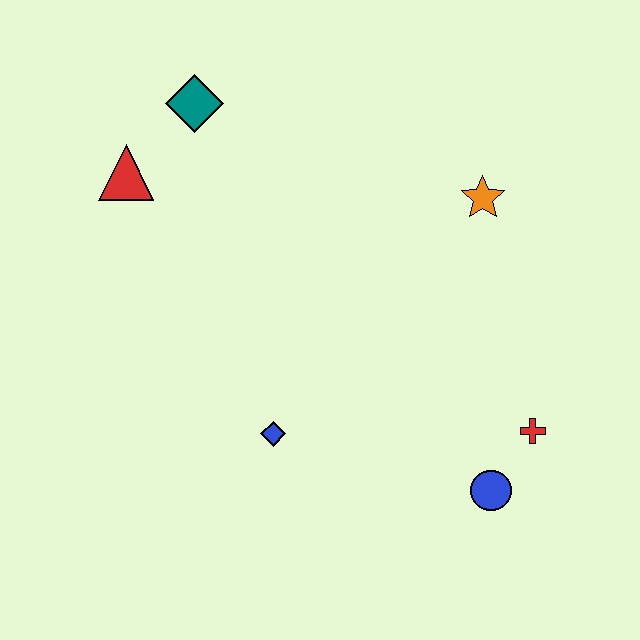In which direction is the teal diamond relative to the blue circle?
The teal diamond is above the blue circle.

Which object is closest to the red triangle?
The teal diamond is closest to the red triangle.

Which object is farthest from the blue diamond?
The teal diamond is farthest from the blue diamond.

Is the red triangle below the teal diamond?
Yes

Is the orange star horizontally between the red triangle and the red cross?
Yes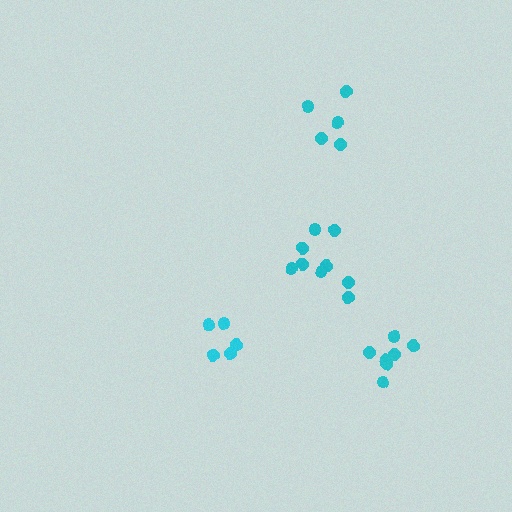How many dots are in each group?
Group 1: 5 dots, Group 2: 5 dots, Group 3: 9 dots, Group 4: 7 dots (26 total).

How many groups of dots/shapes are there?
There are 4 groups.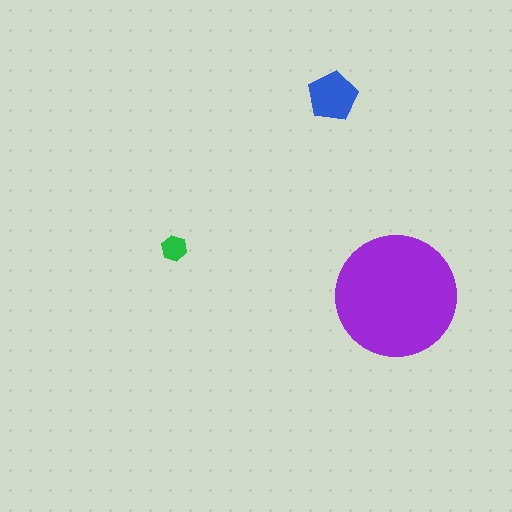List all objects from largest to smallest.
The purple circle, the blue pentagon, the green hexagon.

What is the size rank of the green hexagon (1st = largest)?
3rd.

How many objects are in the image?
There are 3 objects in the image.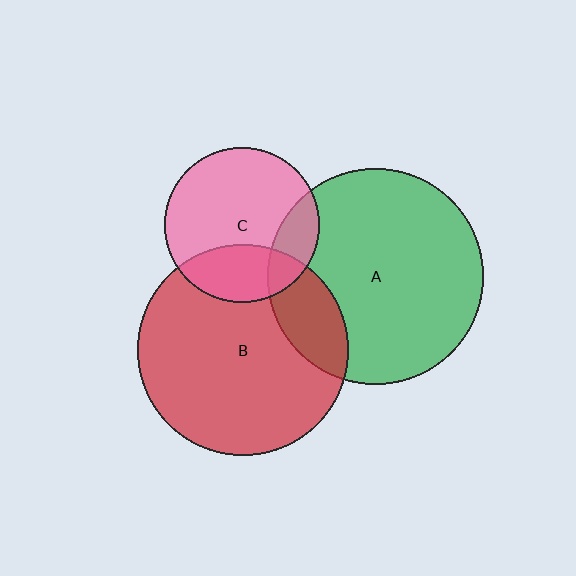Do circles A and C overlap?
Yes.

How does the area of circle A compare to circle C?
Approximately 1.9 times.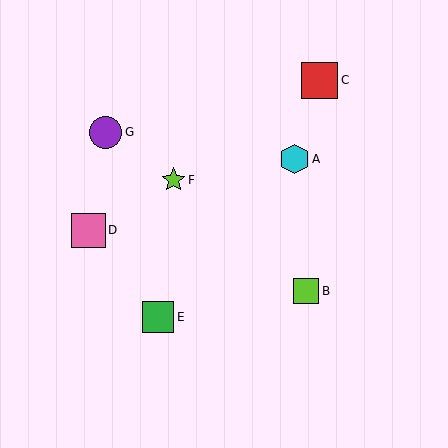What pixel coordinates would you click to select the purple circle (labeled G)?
Click at (106, 132) to select the purple circle G.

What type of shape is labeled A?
Shape A is a cyan hexagon.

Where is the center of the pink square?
The center of the pink square is at (88, 230).